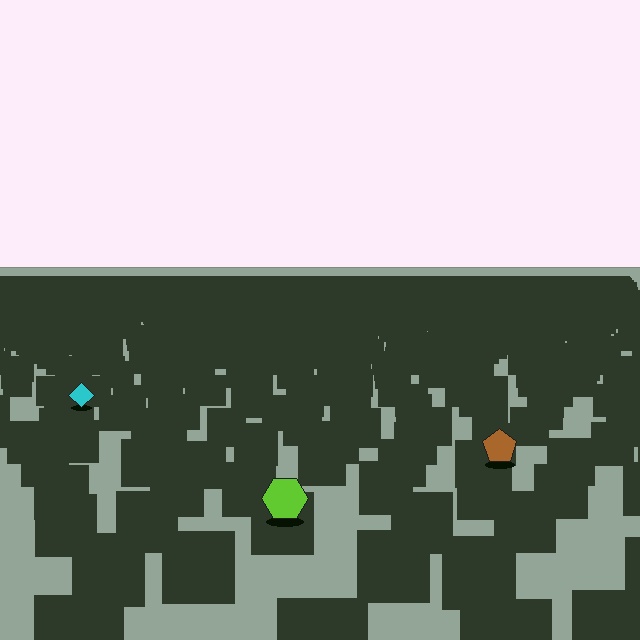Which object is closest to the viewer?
The lime hexagon is closest. The texture marks near it are larger and more spread out.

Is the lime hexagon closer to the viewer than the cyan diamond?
Yes. The lime hexagon is closer — you can tell from the texture gradient: the ground texture is coarser near it.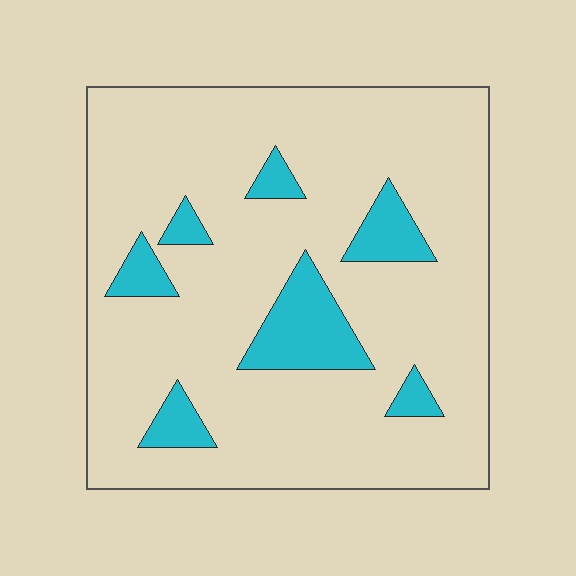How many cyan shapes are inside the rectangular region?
7.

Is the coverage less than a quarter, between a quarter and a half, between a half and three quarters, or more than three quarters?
Less than a quarter.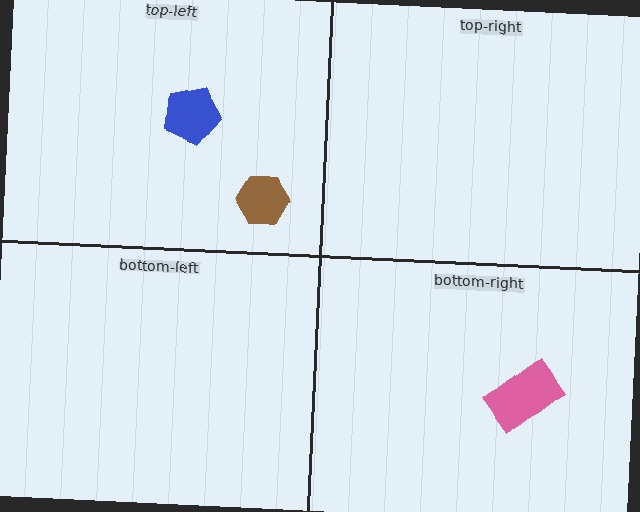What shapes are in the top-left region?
The brown hexagon, the blue pentagon.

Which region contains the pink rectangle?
The bottom-right region.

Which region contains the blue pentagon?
The top-left region.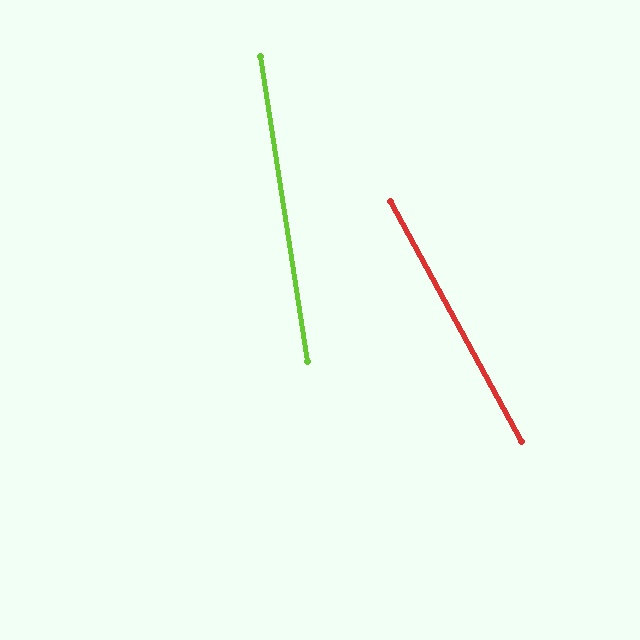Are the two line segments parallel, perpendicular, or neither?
Neither parallel nor perpendicular — they differ by about 20°.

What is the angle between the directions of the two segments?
Approximately 20 degrees.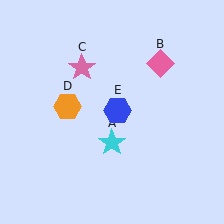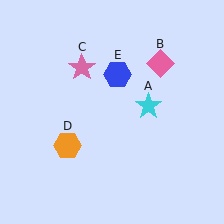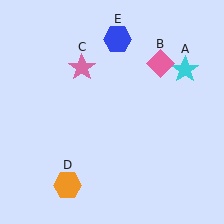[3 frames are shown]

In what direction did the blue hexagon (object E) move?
The blue hexagon (object E) moved up.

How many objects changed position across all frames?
3 objects changed position: cyan star (object A), orange hexagon (object D), blue hexagon (object E).